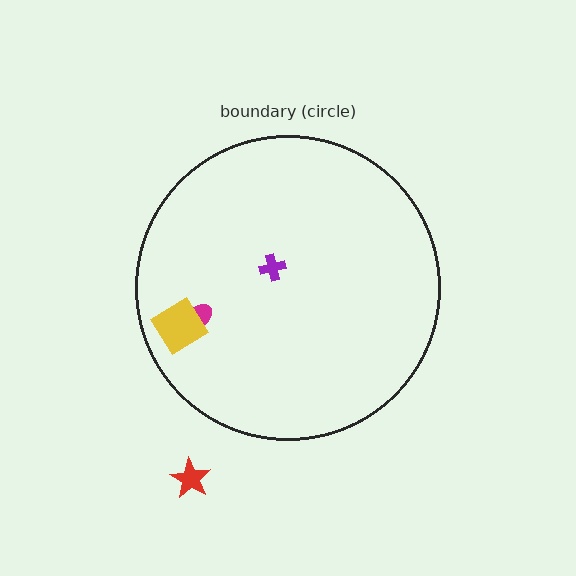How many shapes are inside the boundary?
3 inside, 1 outside.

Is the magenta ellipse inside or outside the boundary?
Inside.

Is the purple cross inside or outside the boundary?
Inside.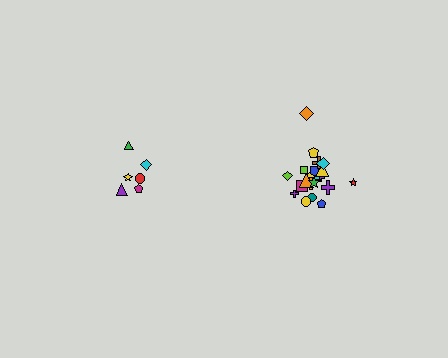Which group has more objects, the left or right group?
The right group.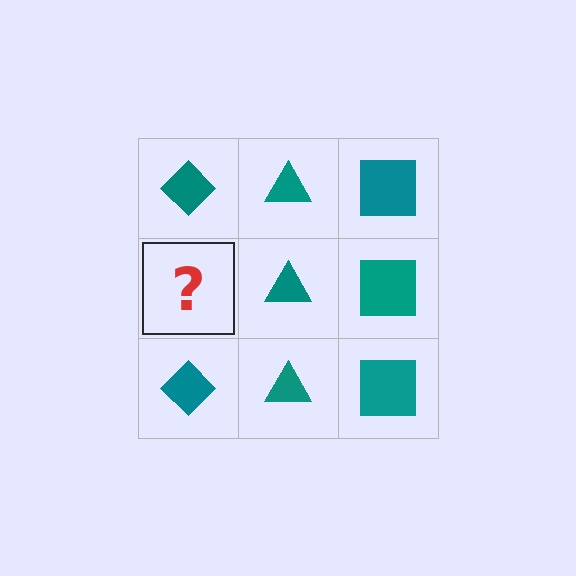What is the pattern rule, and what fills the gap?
The rule is that each column has a consistent shape. The gap should be filled with a teal diamond.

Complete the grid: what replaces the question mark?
The question mark should be replaced with a teal diamond.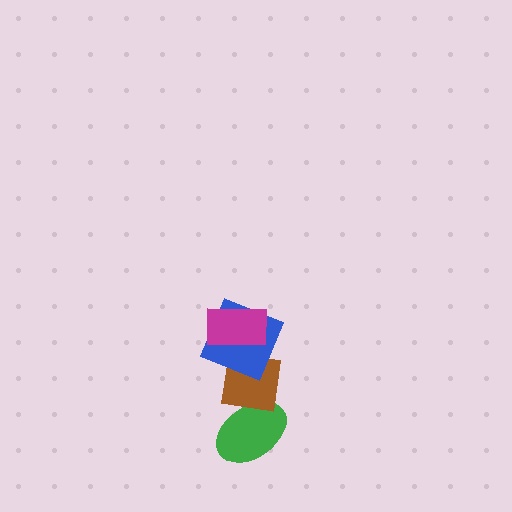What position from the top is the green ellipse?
The green ellipse is 4th from the top.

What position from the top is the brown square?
The brown square is 3rd from the top.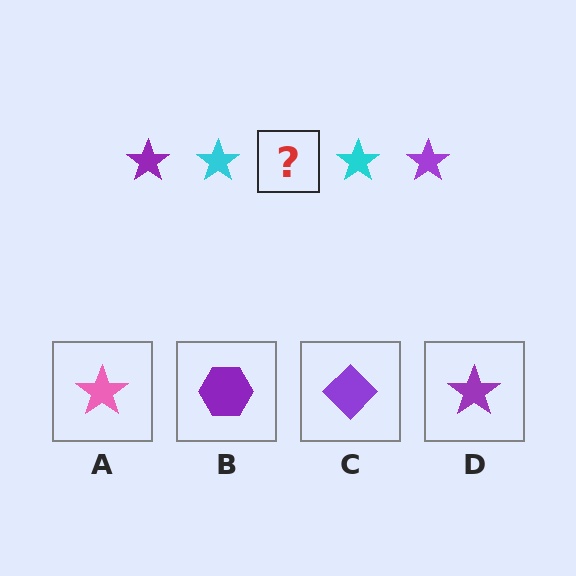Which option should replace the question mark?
Option D.